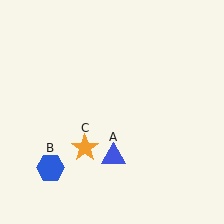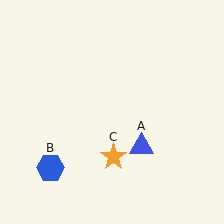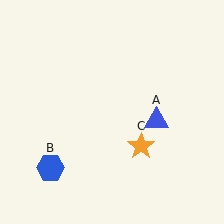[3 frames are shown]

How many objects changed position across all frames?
2 objects changed position: blue triangle (object A), orange star (object C).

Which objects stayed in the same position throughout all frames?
Blue hexagon (object B) remained stationary.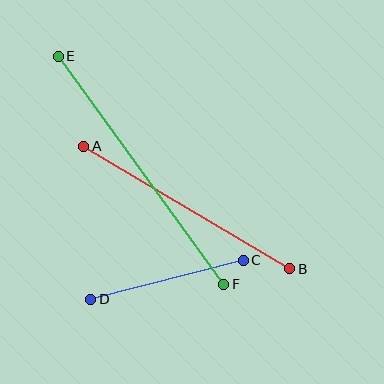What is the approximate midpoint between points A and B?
The midpoint is at approximately (187, 207) pixels.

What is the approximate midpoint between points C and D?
The midpoint is at approximately (167, 280) pixels.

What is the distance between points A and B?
The distance is approximately 240 pixels.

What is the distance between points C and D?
The distance is approximately 157 pixels.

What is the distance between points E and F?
The distance is approximately 282 pixels.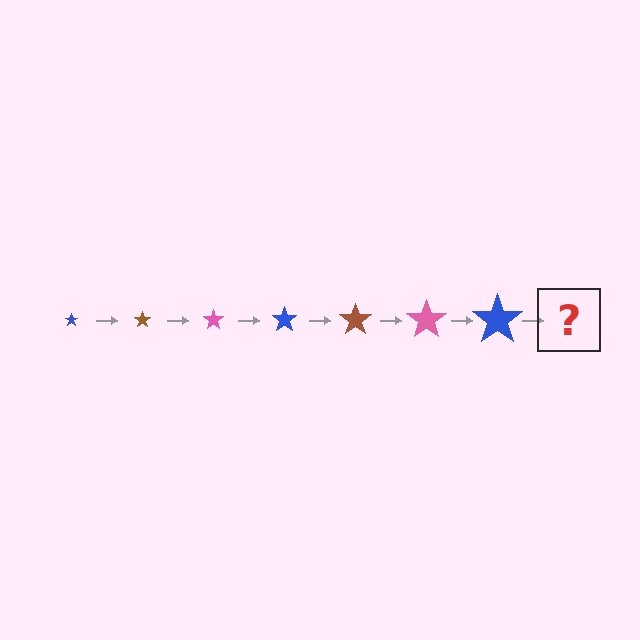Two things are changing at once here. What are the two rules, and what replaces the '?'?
The two rules are that the star grows larger each step and the color cycles through blue, brown, and pink. The '?' should be a brown star, larger than the previous one.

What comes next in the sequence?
The next element should be a brown star, larger than the previous one.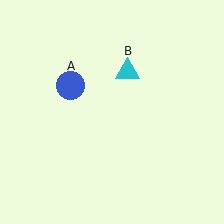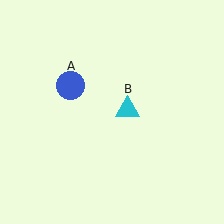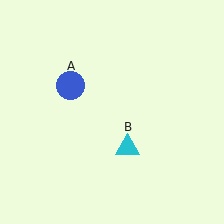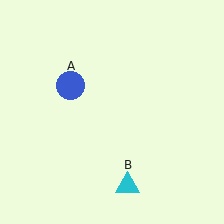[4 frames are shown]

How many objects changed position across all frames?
1 object changed position: cyan triangle (object B).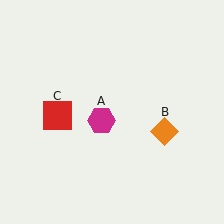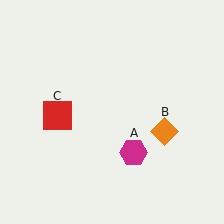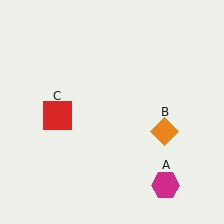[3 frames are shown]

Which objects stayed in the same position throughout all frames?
Orange diamond (object B) and red square (object C) remained stationary.